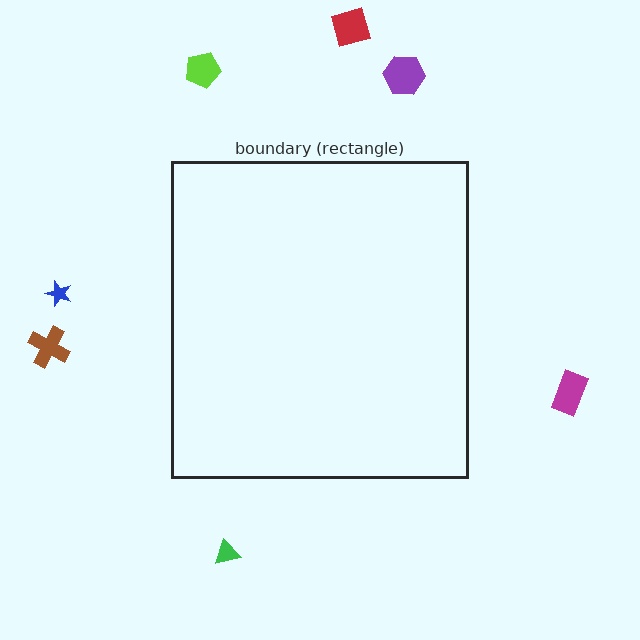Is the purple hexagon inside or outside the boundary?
Outside.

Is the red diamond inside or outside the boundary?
Outside.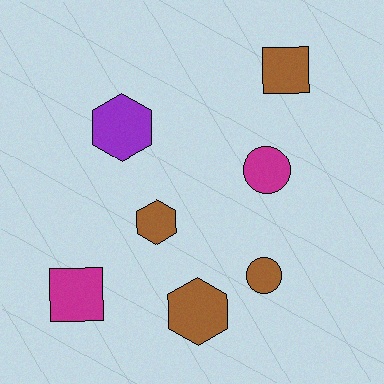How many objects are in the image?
There are 7 objects.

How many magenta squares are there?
There is 1 magenta square.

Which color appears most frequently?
Brown, with 4 objects.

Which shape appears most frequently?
Hexagon, with 3 objects.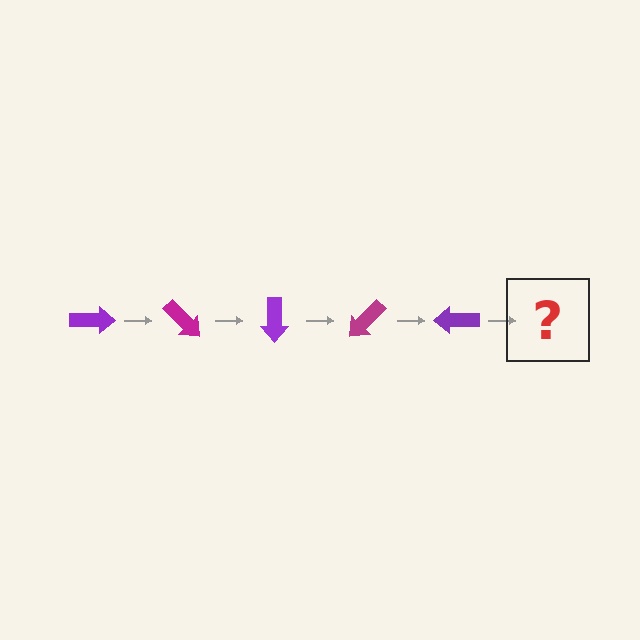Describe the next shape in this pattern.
It should be a magenta arrow, rotated 225 degrees from the start.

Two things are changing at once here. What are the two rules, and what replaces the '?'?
The two rules are that it rotates 45 degrees each step and the color cycles through purple and magenta. The '?' should be a magenta arrow, rotated 225 degrees from the start.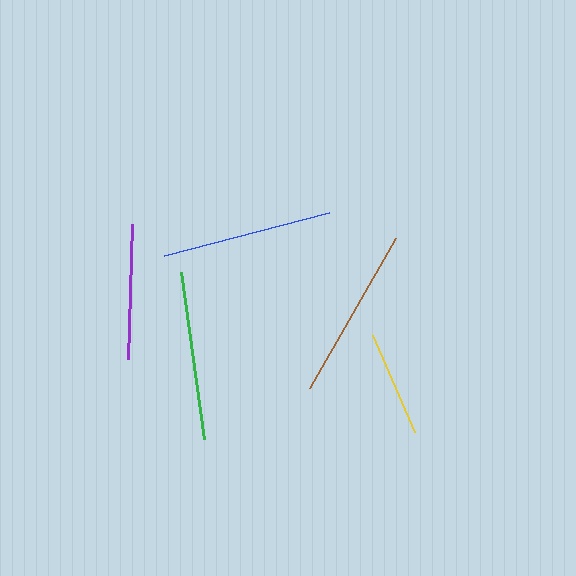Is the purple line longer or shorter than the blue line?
The blue line is longer than the purple line.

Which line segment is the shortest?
The yellow line is the shortest at approximately 106 pixels.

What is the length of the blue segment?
The blue segment is approximately 170 pixels long.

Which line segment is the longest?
The brown line is the longest at approximately 173 pixels.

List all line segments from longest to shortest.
From longest to shortest: brown, blue, green, purple, yellow.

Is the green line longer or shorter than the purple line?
The green line is longer than the purple line.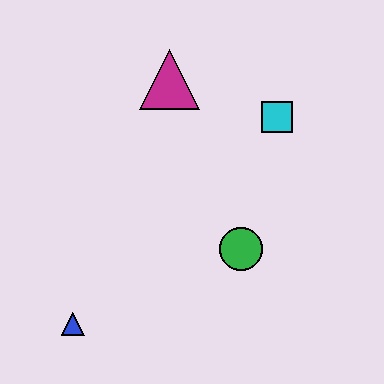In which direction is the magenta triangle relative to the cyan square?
The magenta triangle is to the left of the cyan square.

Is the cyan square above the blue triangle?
Yes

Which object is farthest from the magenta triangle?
The blue triangle is farthest from the magenta triangle.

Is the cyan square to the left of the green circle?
No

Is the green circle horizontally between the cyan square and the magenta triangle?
Yes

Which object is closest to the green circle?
The cyan square is closest to the green circle.